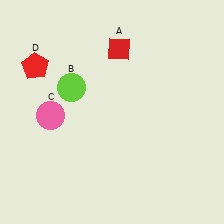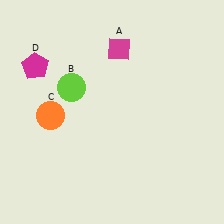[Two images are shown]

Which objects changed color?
A changed from red to magenta. C changed from pink to orange. D changed from red to magenta.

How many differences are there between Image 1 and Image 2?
There are 3 differences between the two images.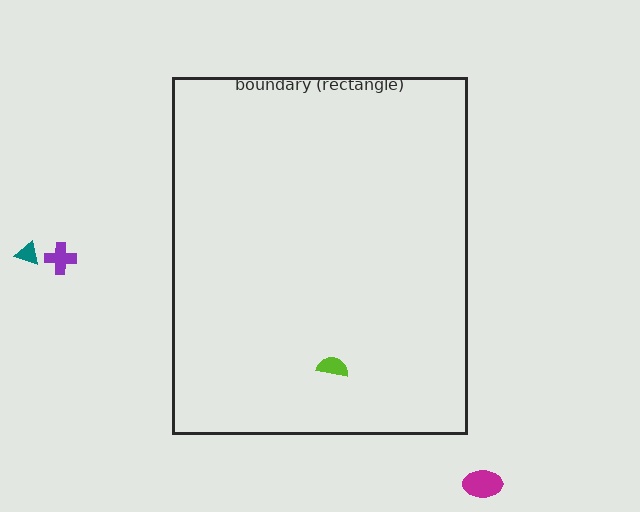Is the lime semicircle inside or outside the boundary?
Inside.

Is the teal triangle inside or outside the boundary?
Outside.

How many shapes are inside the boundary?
1 inside, 3 outside.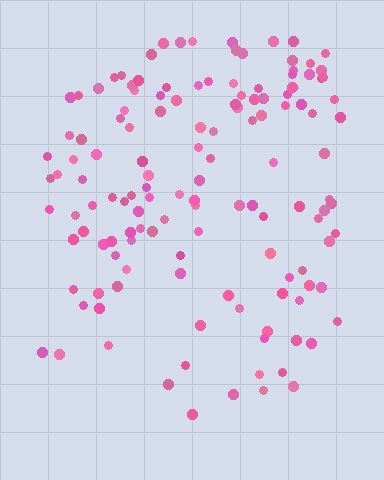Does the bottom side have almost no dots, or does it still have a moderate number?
Still a moderate number, just noticeably fewer than the top.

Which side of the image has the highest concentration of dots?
The top.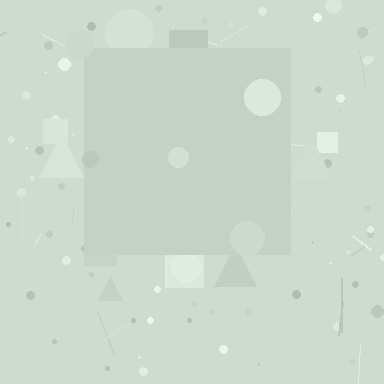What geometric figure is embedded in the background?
A square is embedded in the background.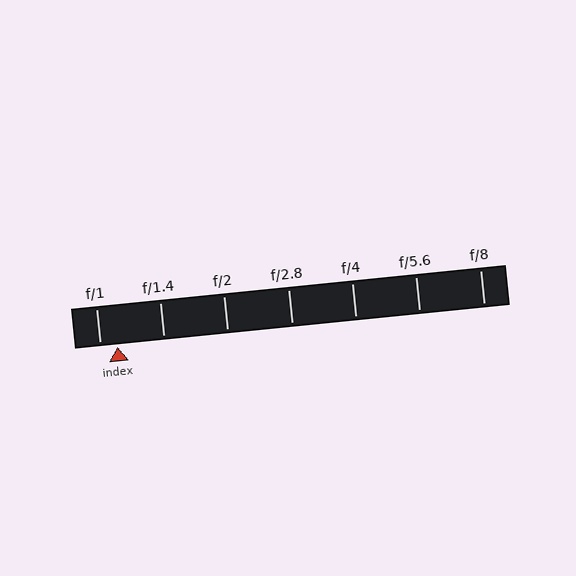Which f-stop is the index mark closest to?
The index mark is closest to f/1.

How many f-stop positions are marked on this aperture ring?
There are 7 f-stop positions marked.